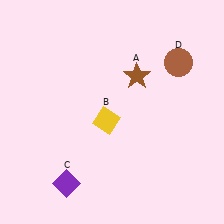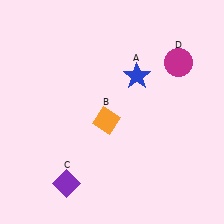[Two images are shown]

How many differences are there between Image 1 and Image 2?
There are 3 differences between the two images.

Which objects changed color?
A changed from brown to blue. B changed from yellow to orange. D changed from brown to magenta.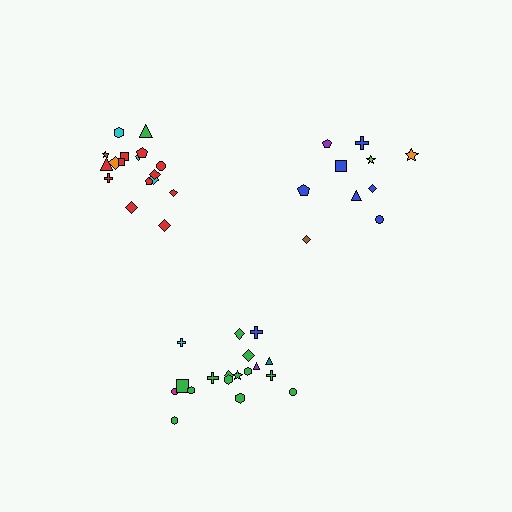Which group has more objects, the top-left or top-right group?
The top-left group.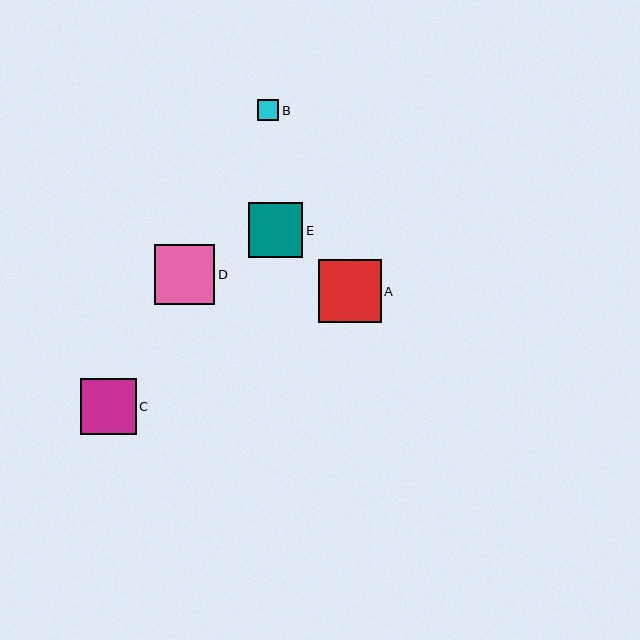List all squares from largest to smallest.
From largest to smallest: A, D, C, E, B.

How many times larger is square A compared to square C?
Square A is approximately 1.1 times the size of square C.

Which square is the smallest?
Square B is the smallest with a size of approximately 21 pixels.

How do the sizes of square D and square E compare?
Square D and square E are approximately the same size.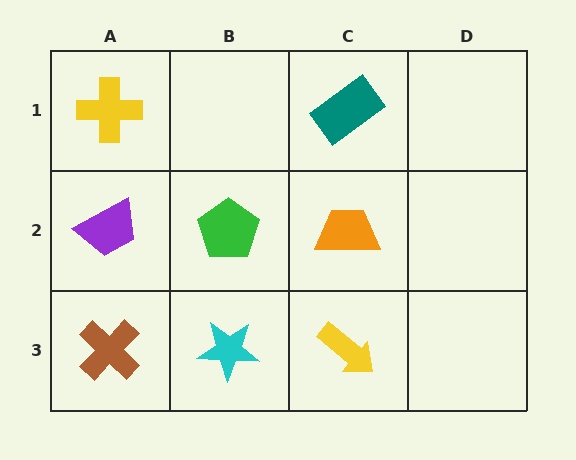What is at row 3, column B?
A cyan star.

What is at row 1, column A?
A yellow cross.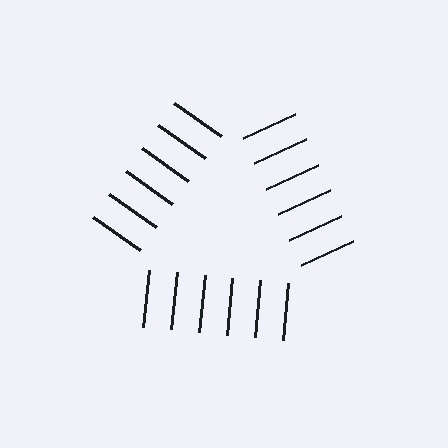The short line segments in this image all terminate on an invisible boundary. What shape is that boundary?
An illusory triangle — the line segments terminate on its edges but no continuous stroke is drawn.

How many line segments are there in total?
18 — 6 along each of the 3 edges.